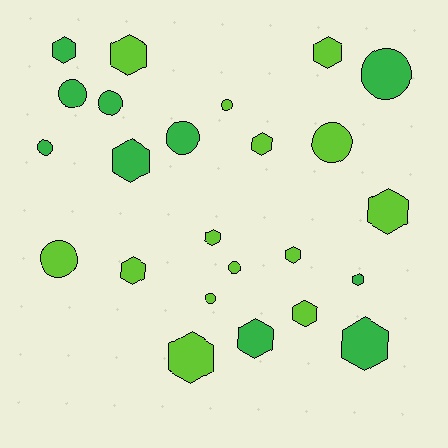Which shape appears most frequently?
Hexagon, with 14 objects.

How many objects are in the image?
There are 24 objects.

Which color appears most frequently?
Lime, with 14 objects.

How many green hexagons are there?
There are 5 green hexagons.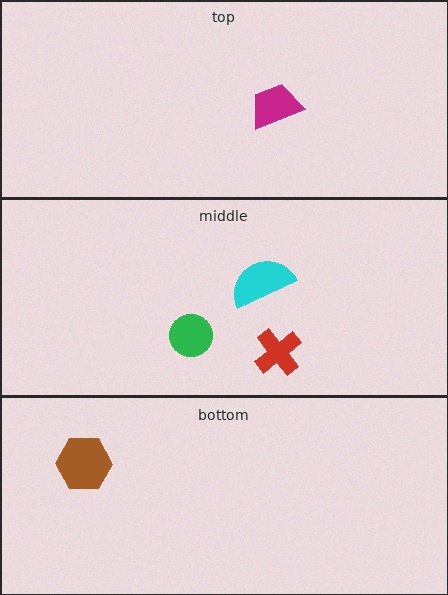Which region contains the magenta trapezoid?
The top region.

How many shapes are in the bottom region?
1.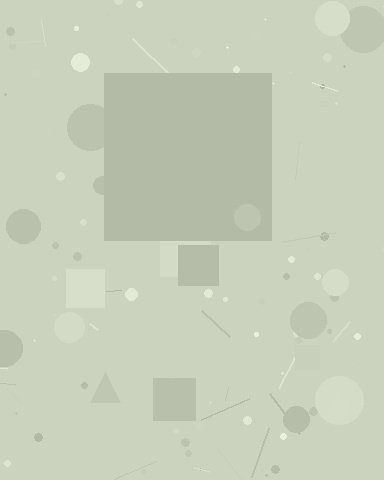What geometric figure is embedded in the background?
A square is embedded in the background.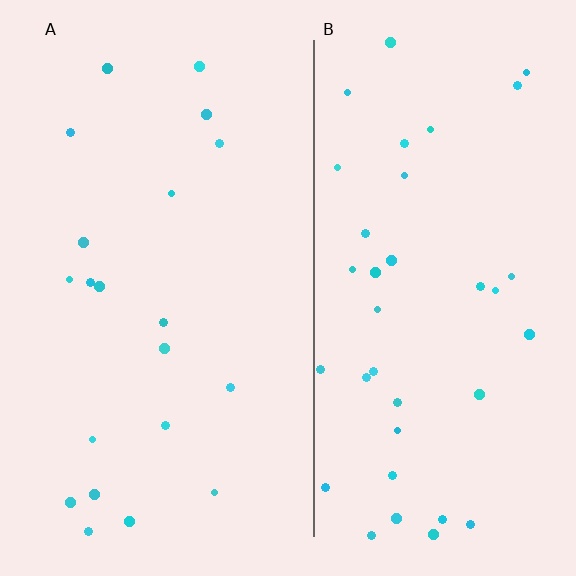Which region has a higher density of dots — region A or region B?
B (the right).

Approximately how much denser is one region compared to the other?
Approximately 1.8× — region B over region A.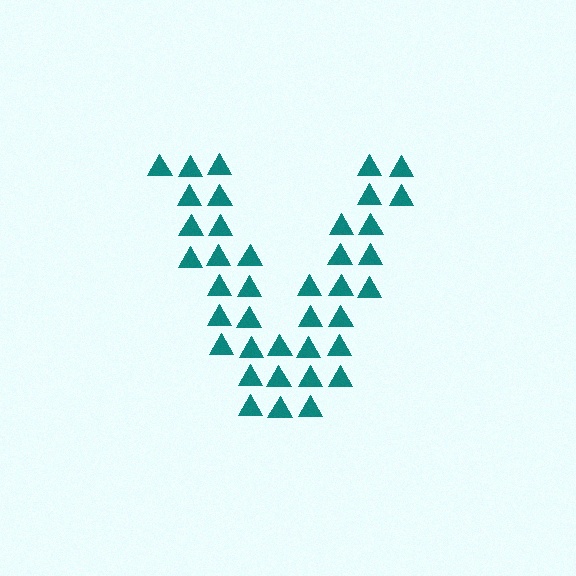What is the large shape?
The large shape is the letter V.